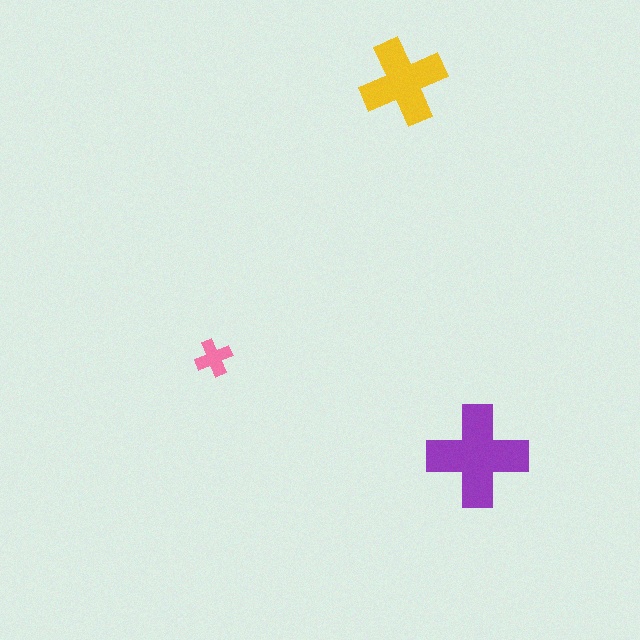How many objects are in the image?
There are 3 objects in the image.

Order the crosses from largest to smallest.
the purple one, the yellow one, the pink one.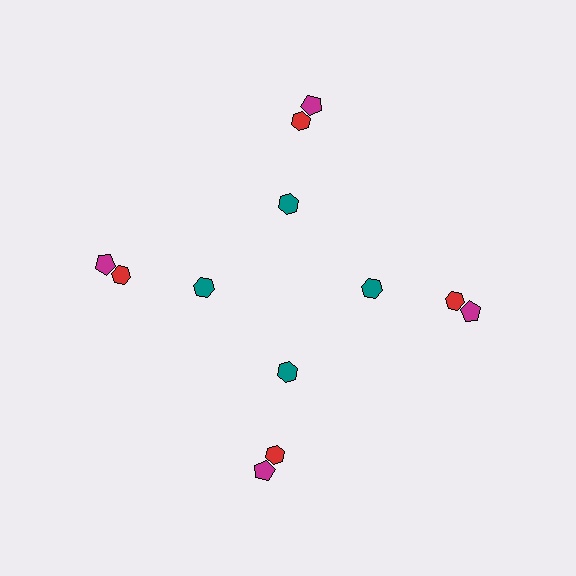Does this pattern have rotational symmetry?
Yes, this pattern has 4-fold rotational symmetry. It looks the same after rotating 90 degrees around the center.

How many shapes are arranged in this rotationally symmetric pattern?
There are 12 shapes, arranged in 4 groups of 3.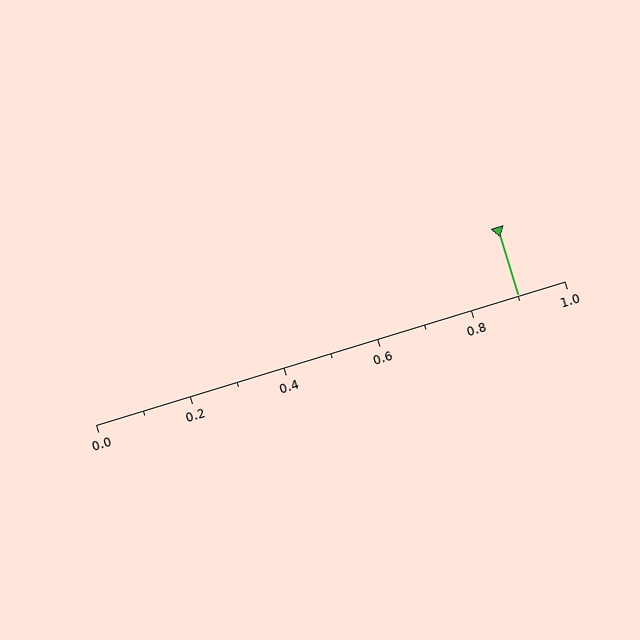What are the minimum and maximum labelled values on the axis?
The axis runs from 0.0 to 1.0.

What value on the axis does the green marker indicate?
The marker indicates approximately 0.9.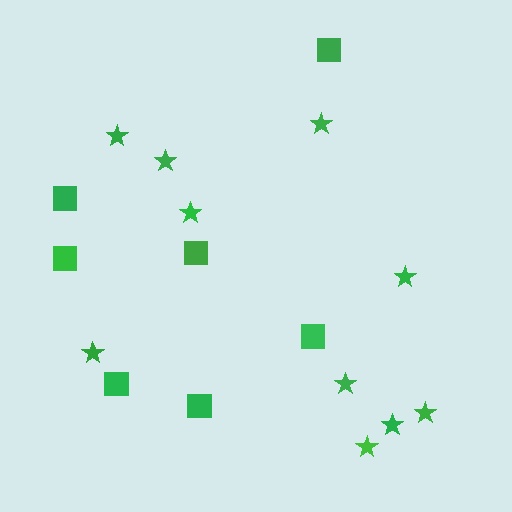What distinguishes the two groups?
There are 2 groups: one group of squares (7) and one group of stars (10).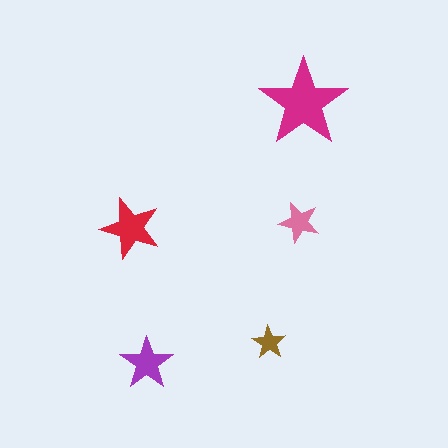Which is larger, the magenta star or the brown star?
The magenta one.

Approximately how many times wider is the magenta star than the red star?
About 1.5 times wider.